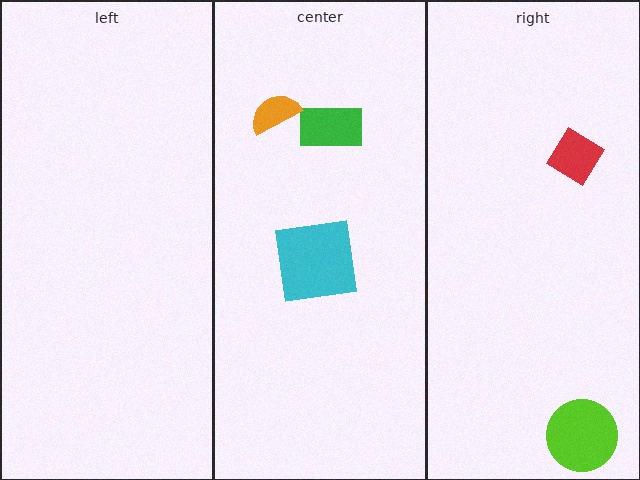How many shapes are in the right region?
2.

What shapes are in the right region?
The red diamond, the lime circle.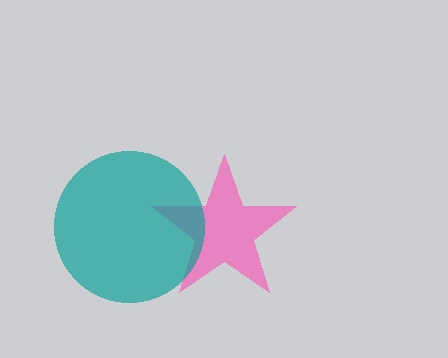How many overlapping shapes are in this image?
There are 2 overlapping shapes in the image.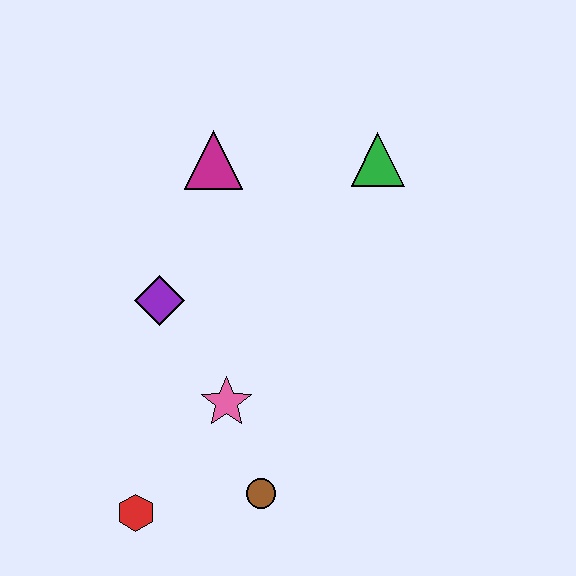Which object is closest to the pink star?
The brown circle is closest to the pink star.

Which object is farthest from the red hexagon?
The green triangle is farthest from the red hexagon.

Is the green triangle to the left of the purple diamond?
No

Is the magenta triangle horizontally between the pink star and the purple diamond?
Yes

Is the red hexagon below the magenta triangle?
Yes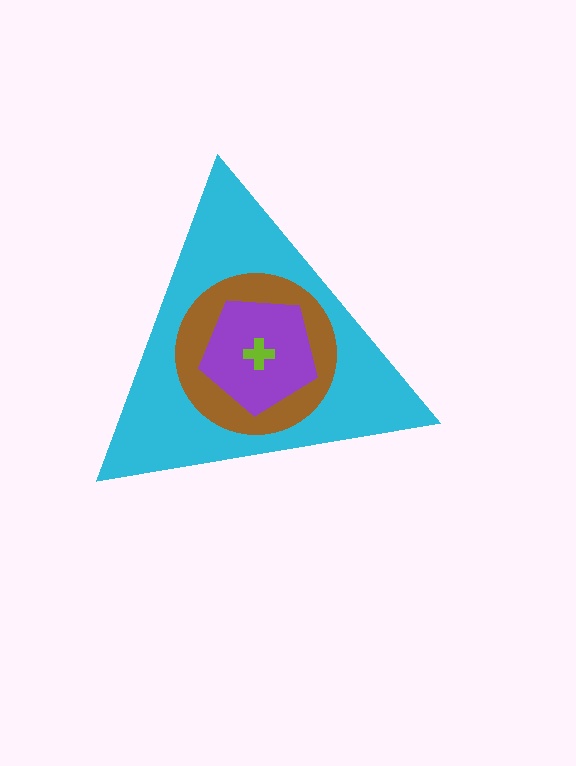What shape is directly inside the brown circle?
The purple pentagon.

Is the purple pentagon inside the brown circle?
Yes.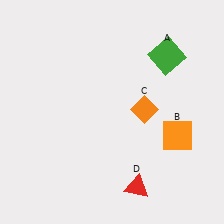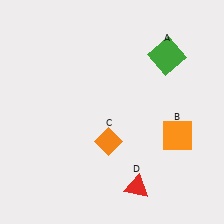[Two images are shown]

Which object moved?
The orange diamond (C) moved left.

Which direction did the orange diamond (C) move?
The orange diamond (C) moved left.